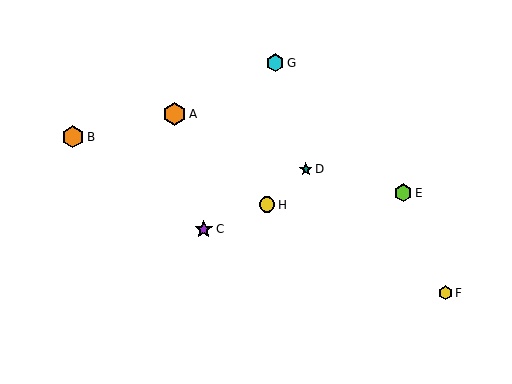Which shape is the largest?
The orange hexagon (labeled A) is the largest.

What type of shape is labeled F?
Shape F is a yellow hexagon.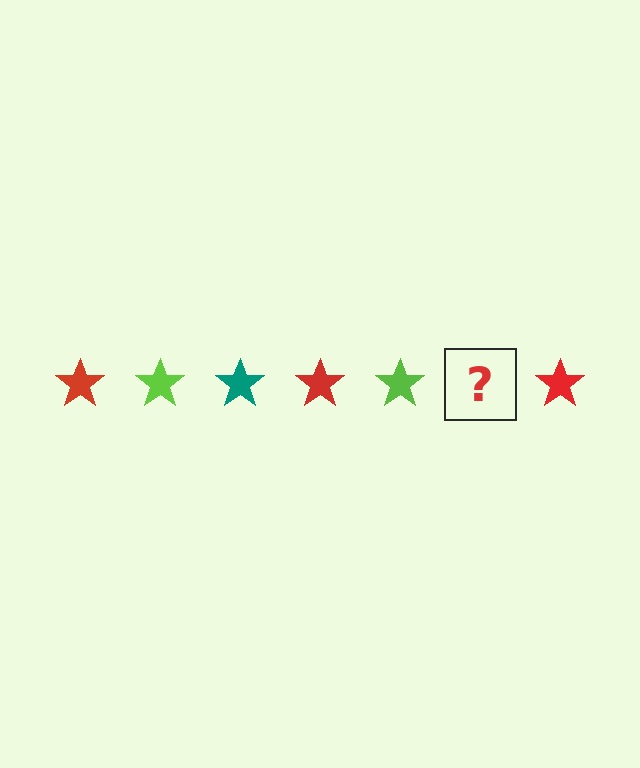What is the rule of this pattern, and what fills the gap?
The rule is that the pattern cycles through red, lime, teal stars. The gap should be filled with a teal star.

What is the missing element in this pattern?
The missing element is a teal star.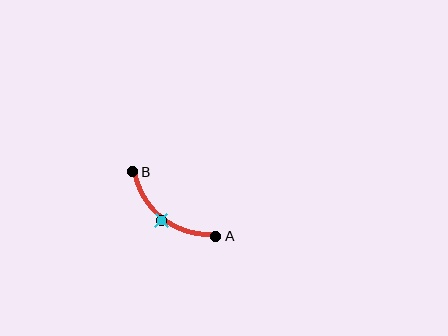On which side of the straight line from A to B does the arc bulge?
The arc bulges below and to the left of the straight line connecting A and B.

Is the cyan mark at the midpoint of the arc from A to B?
Yes. The cyan mark lies on the arc at equal arc-length from both A and B — it is the arc midpoint.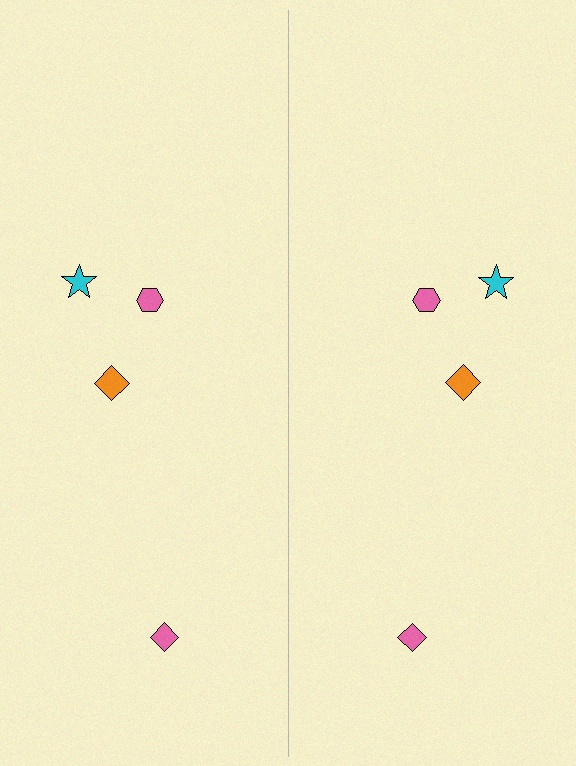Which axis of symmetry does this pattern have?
The pattern has a vertical axis of symmetry running through the center of the image.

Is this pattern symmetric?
Yes, this pattern has bilateral (reflection) symmetry.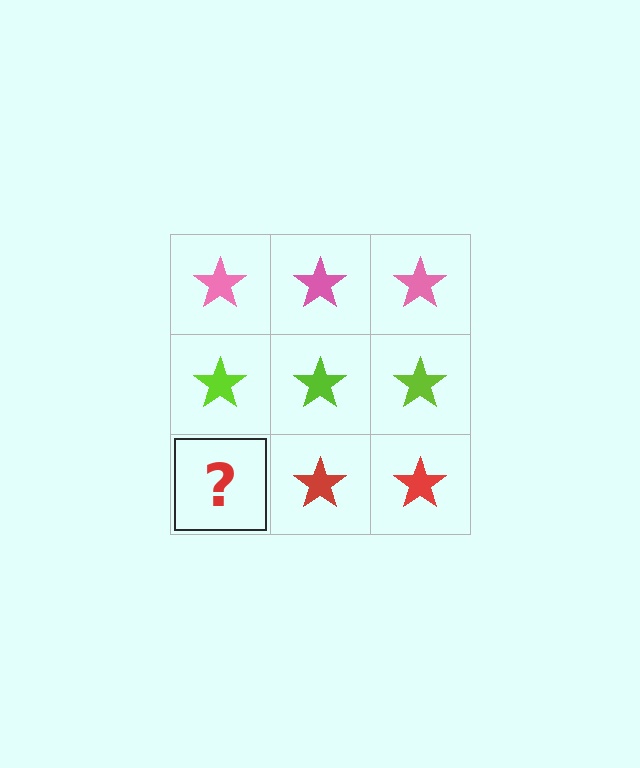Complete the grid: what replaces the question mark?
The question mark should be replaced with a red star.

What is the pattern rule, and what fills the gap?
The rule is that each row has a consistent color. The gap should be filled with a red star.